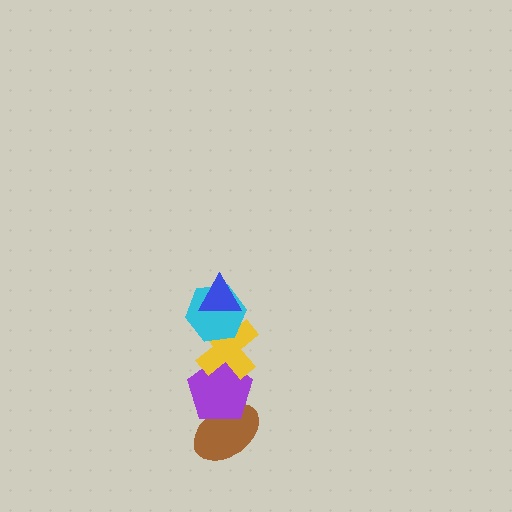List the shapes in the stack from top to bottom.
From top to bottom: the blue triangle, the cyan hexagon, the yellow cross, the purple pentagon, the brown ellipse.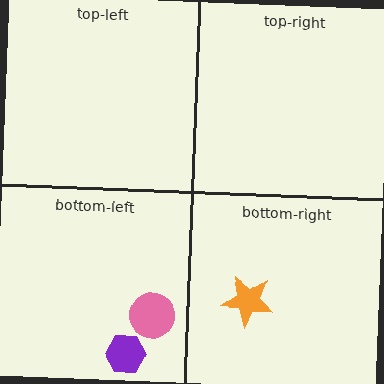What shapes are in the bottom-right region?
The orange star.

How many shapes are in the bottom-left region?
2.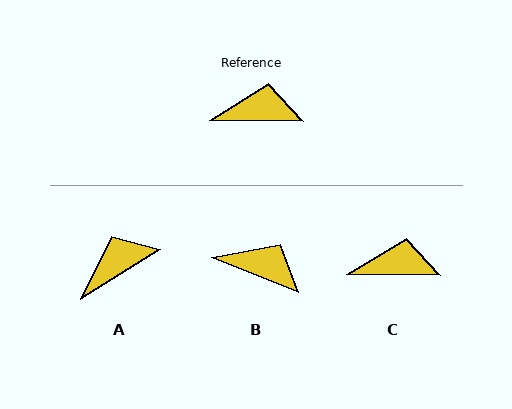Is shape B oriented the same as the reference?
No, it is off by about 21 degrees.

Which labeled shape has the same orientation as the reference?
C.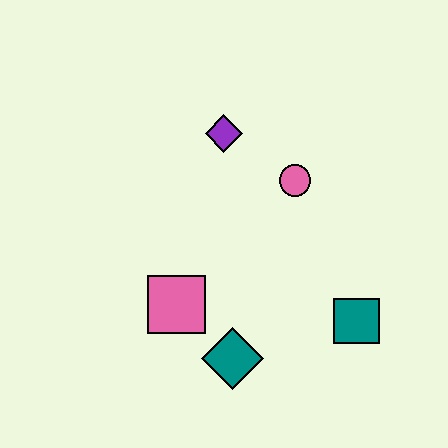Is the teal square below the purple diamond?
Yes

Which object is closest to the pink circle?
The purple diamond is closest to the pink circle.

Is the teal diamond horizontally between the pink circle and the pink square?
Yes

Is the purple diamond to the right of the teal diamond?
No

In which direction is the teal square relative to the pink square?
The teal square is to the right of the pink square.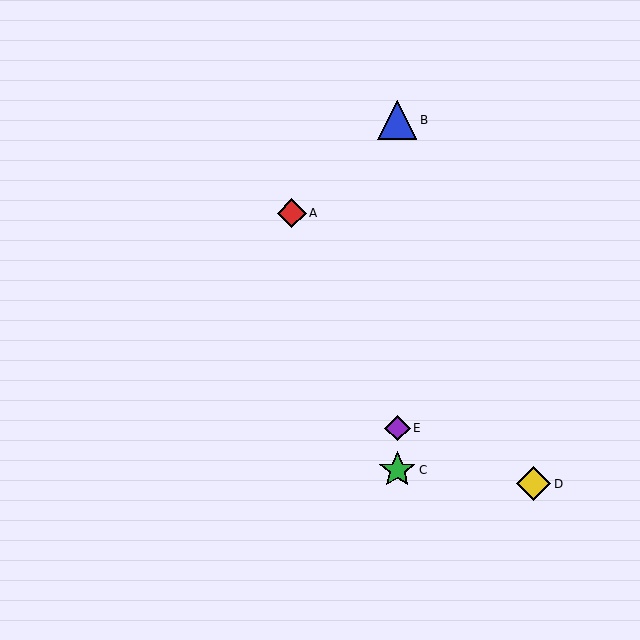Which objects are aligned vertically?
Objects B, C, E are aligned vertically.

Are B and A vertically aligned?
No, B is at x≈397 and A is at x≈292.